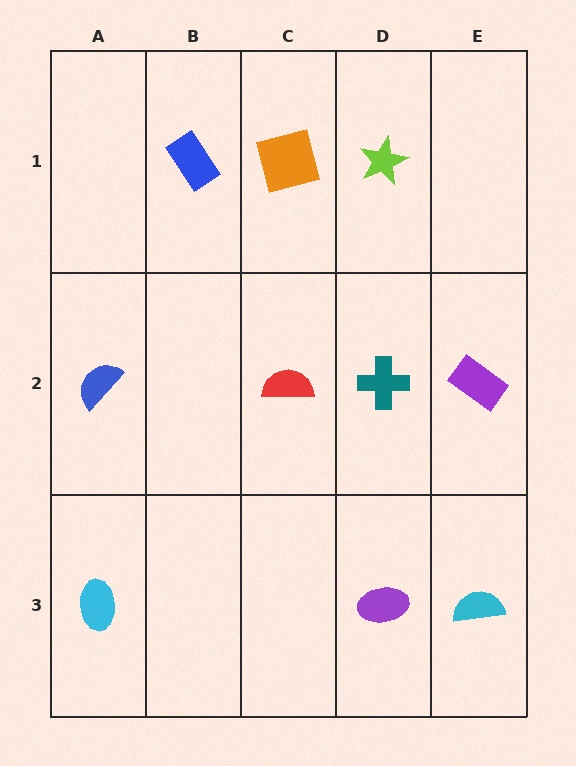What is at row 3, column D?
A purple ellipse.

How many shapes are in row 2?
4 shapes.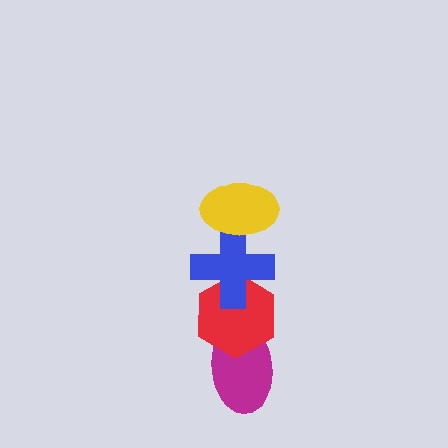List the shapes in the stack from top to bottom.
From top to bottom: the yellow ellipse, the blue cross, the red hexagon, the magenta ellipse.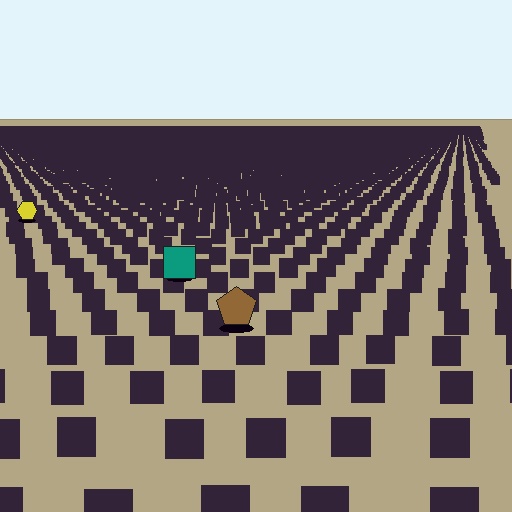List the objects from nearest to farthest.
From nearest to farthest: the brown pentagon, the teal square, the yellow hexagon.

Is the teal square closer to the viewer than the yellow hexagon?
Yes. The teal square is closer — you can tell from the texture gradient: the ground texture is coarser near it.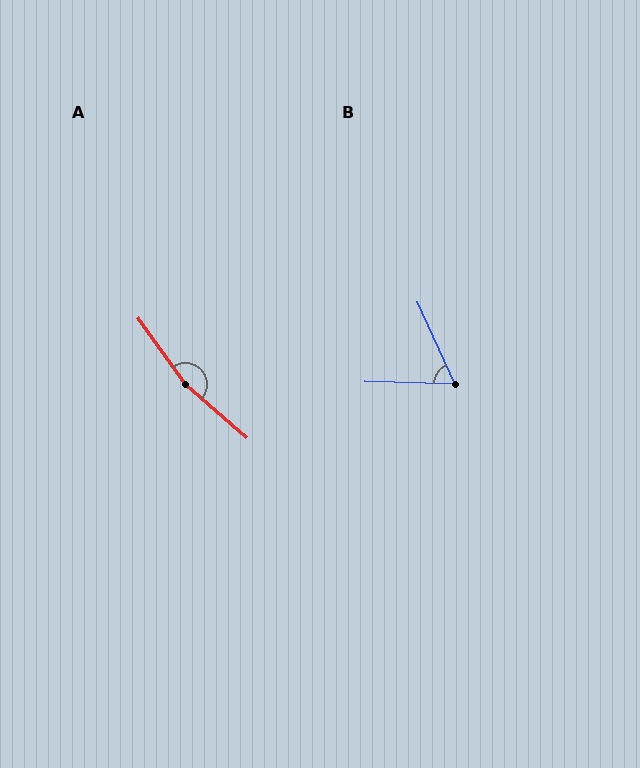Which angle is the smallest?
B, at approximately 64 degrees.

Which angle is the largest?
A, at approximately 166 degrees.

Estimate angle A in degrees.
Approximately 166 degrees.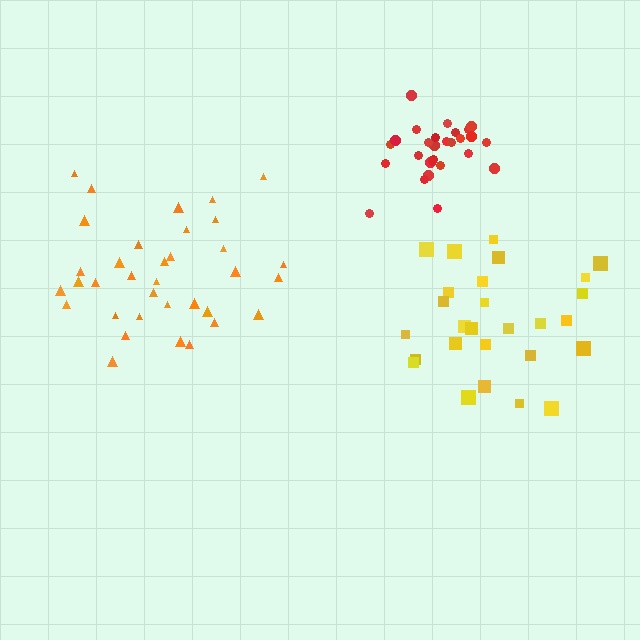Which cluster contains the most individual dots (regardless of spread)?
Orange (35).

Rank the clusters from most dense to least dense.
red, yellow, orange.